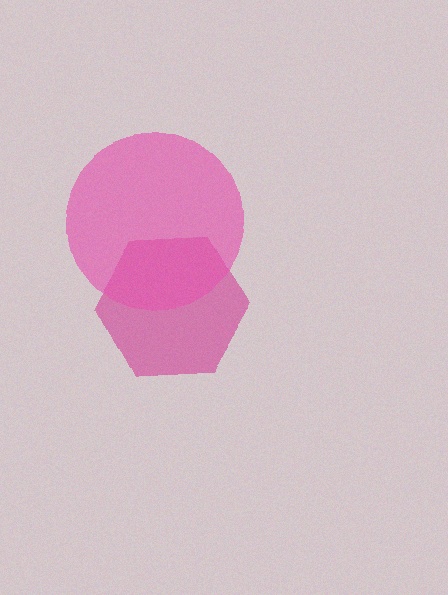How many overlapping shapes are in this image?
There are 2 overlapping shapes in the image.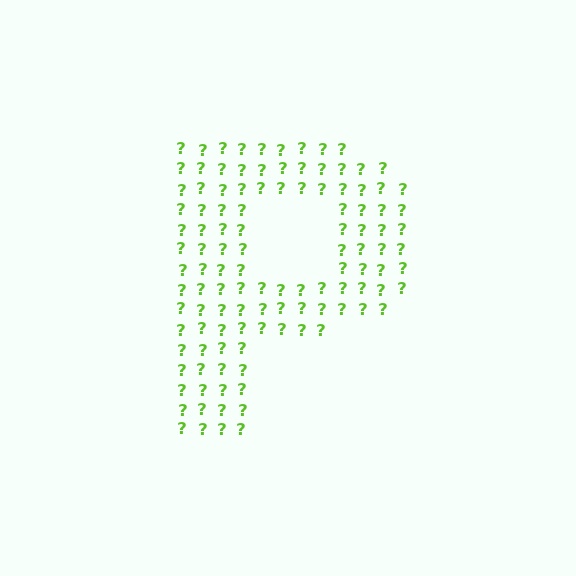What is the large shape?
The large shape is the letter P.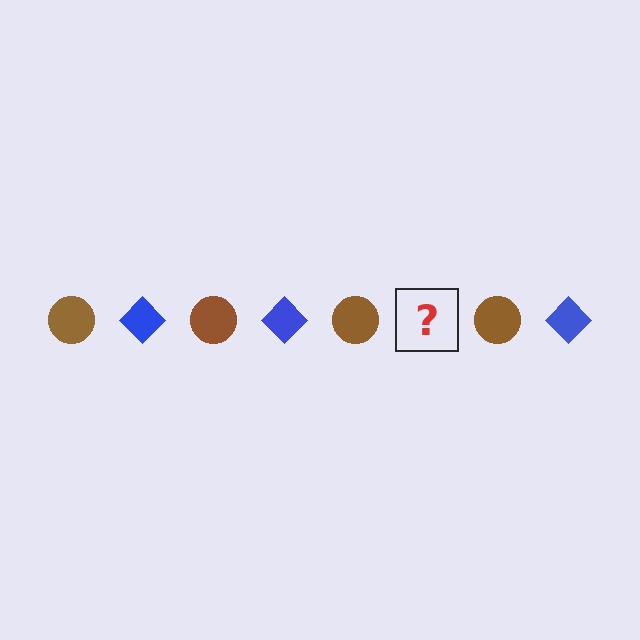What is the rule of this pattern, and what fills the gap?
The rule is that the pattern alternates between brown circle and blue diamond. The gap should be filled with a blue diamond.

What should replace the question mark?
The question mark should be replaced with a blue diamond.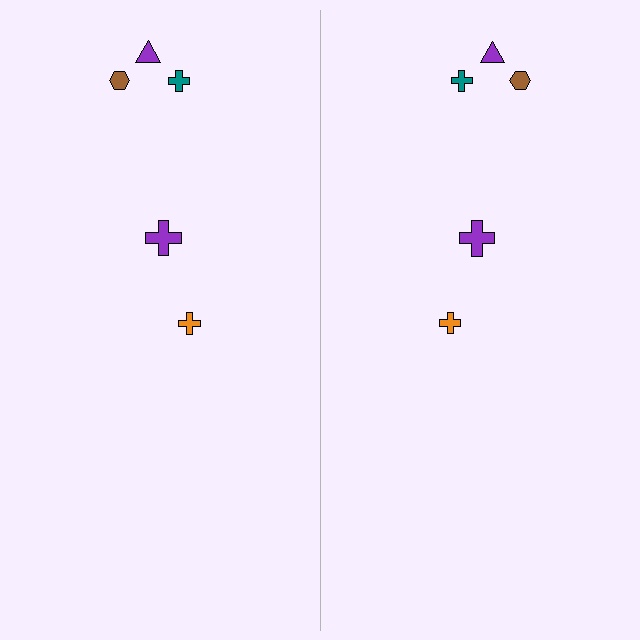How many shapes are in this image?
There are 10 shapes in this image.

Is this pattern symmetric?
Yes, this pattern has bilateral (reflection) symmetry.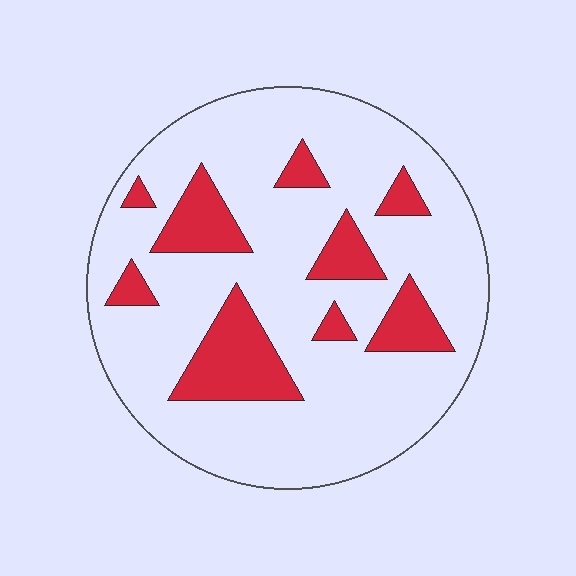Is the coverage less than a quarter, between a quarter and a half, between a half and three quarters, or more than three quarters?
Less than a quarter.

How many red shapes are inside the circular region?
9.